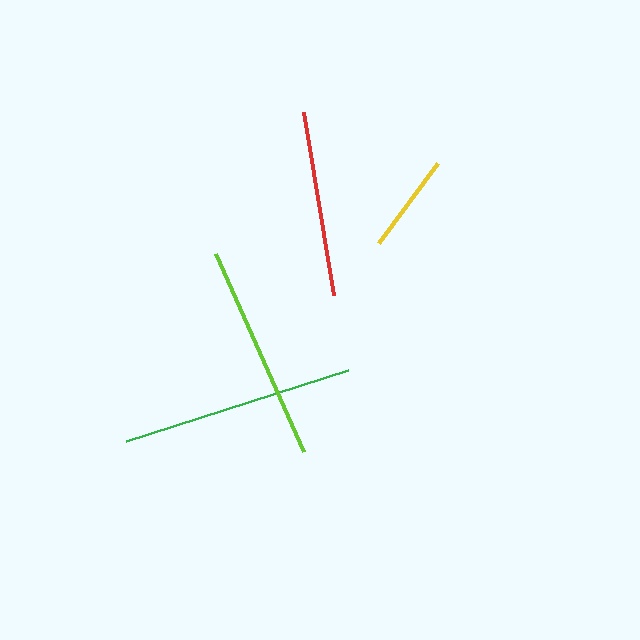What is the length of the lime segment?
The lime segment is approximately 217 pixels long.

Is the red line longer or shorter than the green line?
The green line is longer than the red line.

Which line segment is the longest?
The green line is the longest at approximately 233 pixels.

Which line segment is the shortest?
The yellow line is the shortest at approximately 99 pixels.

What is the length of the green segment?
The green segment is approximately 233 pixels long.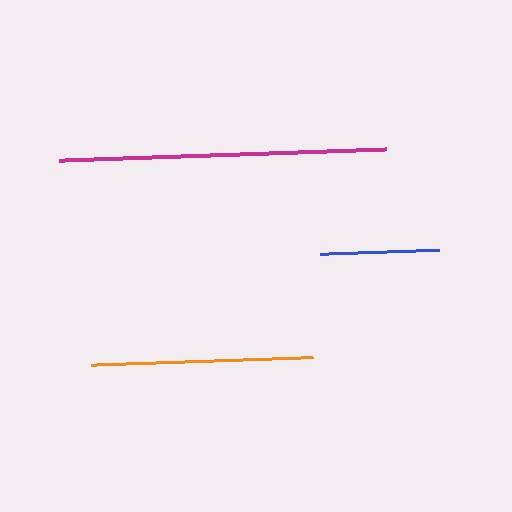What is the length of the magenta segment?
The magenta segment is approximately 328 pixels long.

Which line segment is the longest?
The magenta line is the longest at approximately 328 pixels.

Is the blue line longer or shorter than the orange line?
The orange line is longer than the blue line.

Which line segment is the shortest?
The blue line is the shortest at approximately 119 pixels.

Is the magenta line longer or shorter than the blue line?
The magenta line is longer than the blue line.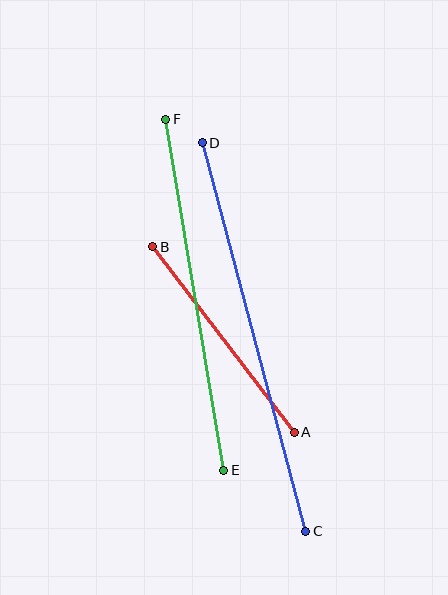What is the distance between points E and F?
The distance is approximately 356 pixels.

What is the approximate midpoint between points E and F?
The midpoint is at approximately (195, 295) pixels.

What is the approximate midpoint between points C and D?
The midpoint is at approximately (254, 337) pixels.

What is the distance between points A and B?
The distance is approximately 234 pixels.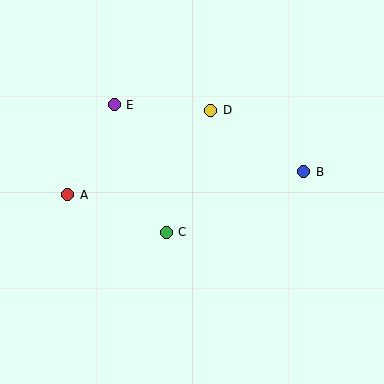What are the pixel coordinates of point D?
Point D is at (211, 110).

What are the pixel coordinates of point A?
Point A is at (68, 195).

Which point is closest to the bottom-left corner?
Point A is closest to the bottom-left corner.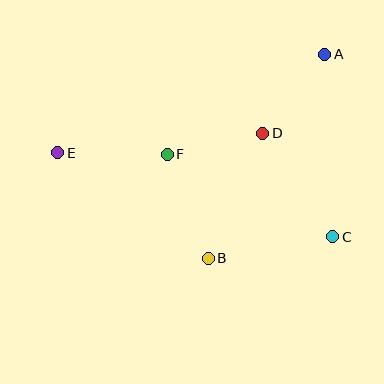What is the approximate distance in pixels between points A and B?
The distance between A and B is approximately 235 pixels.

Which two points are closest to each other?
Points D and F are closest to each other.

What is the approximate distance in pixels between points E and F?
The distance between E and F is approximately 109 pixels.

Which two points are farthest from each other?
Points C and E are farthest from each other.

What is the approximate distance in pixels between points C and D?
The distance between C and D is approximately 125 pixels.